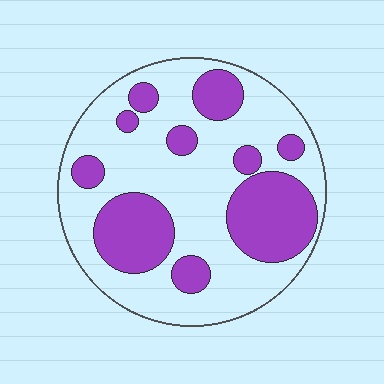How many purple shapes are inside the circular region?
10.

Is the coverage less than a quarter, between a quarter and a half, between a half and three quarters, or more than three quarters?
Between a quarter and a half.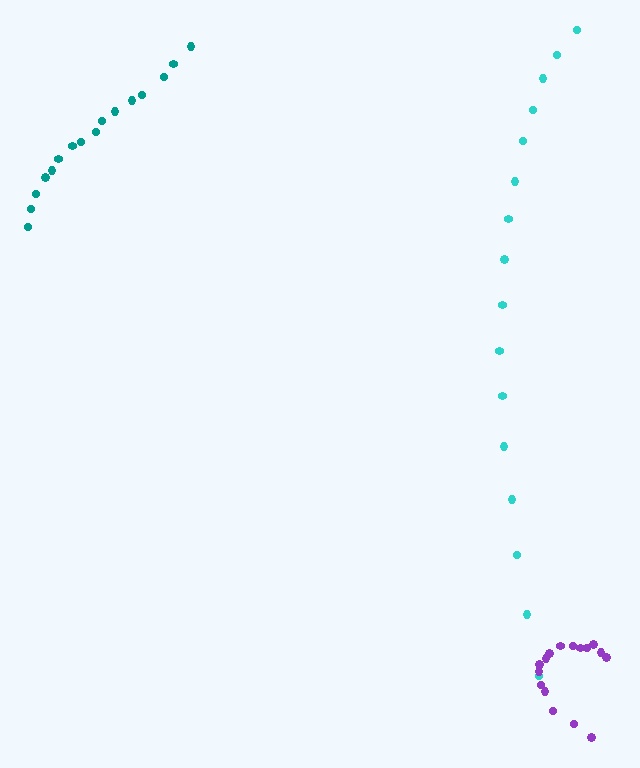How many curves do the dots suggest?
There are 3 distinct paths.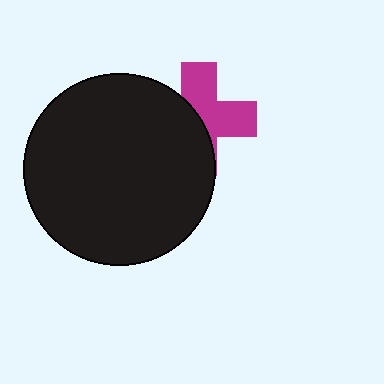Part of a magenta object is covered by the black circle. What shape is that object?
It is a cross.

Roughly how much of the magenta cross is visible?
About half of it is visible (roughly 51%).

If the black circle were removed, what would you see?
You would see the complete magenta cross.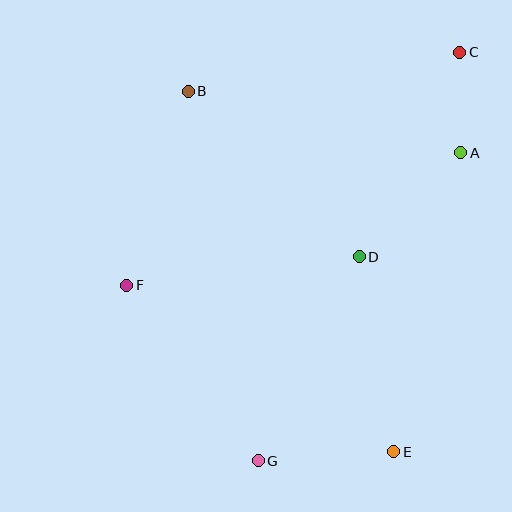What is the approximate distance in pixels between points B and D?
The distance between B and D is approximately 238 pixels.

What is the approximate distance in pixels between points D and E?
The distance between D and E is approximately 198 pixels.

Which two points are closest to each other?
Points A and C are closest to each other.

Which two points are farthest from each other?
Points C and G are farthest from each other.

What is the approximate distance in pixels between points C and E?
The distance between C and E is approximately 405 pixels.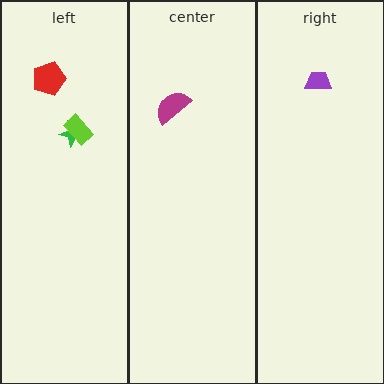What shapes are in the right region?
The purple trapezoid.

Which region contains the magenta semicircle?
The center region.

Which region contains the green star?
The left region.